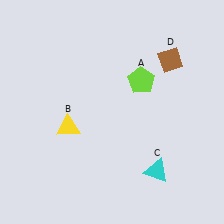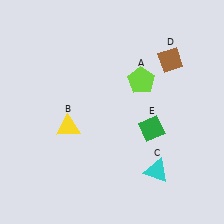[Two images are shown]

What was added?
A green diamond (E) was added in Image 2.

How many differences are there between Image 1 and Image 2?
There is 1 difference between the two images.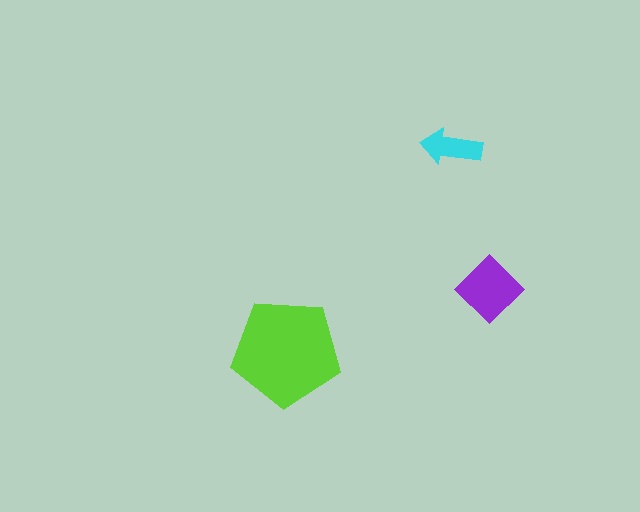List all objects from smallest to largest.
The cyan arrow, the purple diamond, the lime pentagon.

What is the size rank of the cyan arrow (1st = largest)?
3rd.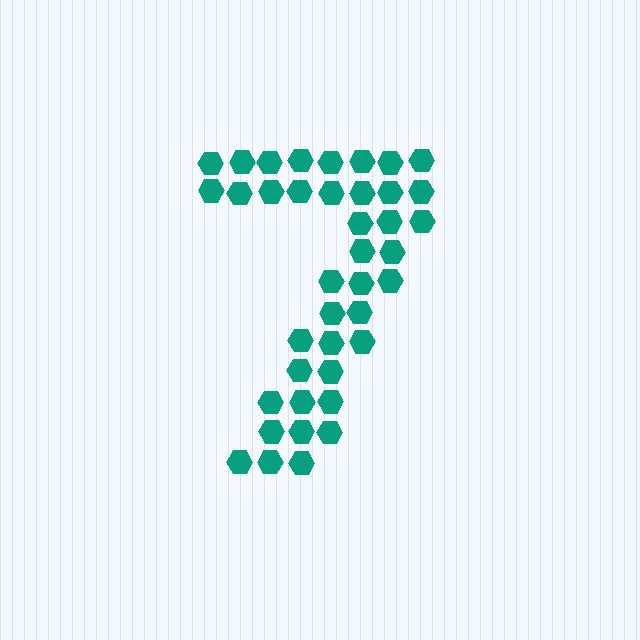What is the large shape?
The large shape is the digit 7.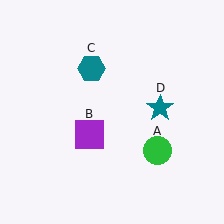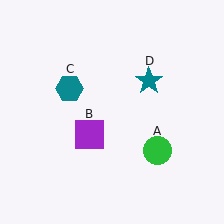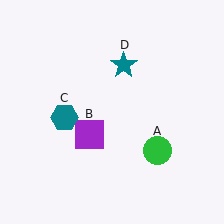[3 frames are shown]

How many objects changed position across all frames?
2 objects changed position: teal hexagon (object C), teal star (object D).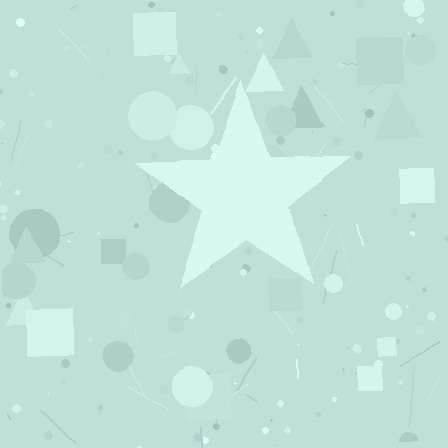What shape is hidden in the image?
A star is hidden in the image.